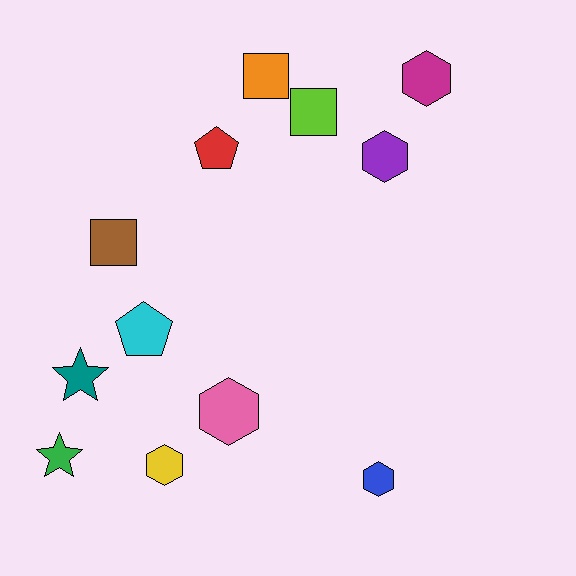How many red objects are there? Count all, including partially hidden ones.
There is 1 red object.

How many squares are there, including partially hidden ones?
There are 3 squares.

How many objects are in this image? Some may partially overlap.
There are 12 objects.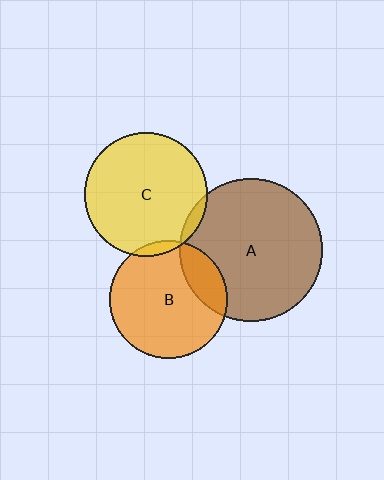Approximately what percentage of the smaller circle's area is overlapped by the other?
Approximately 5%.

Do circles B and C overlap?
Yes.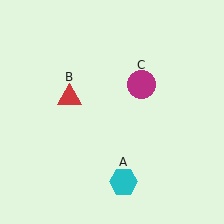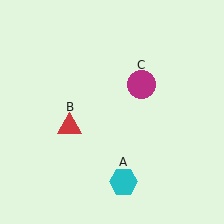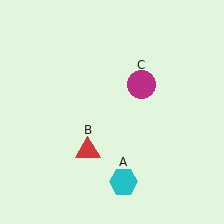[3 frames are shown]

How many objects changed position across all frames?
1 object changed position: red triangle (object B).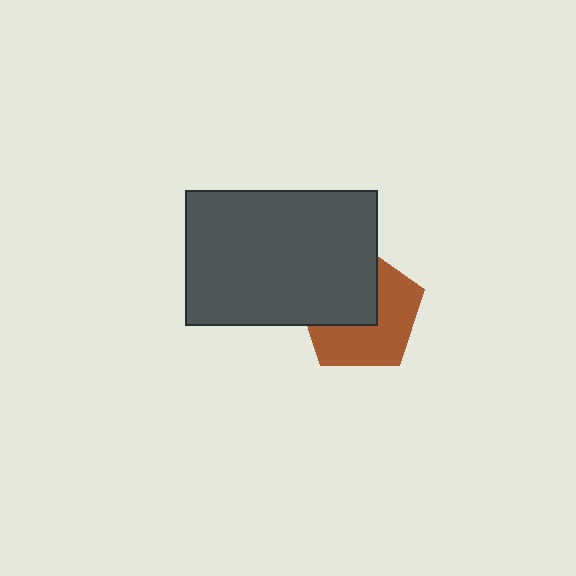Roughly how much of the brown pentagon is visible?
About half of it is visible (roughly 55%).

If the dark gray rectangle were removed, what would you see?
You would see the complete brown pentagon.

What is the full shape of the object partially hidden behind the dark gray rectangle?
The partially hidden object is a brown pentagon.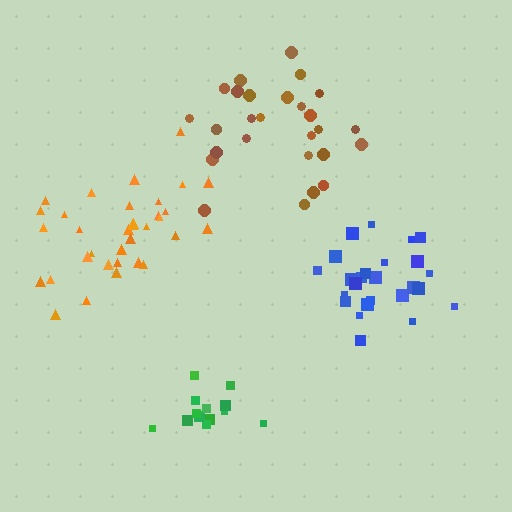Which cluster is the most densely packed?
Blue.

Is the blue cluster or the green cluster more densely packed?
Blue.